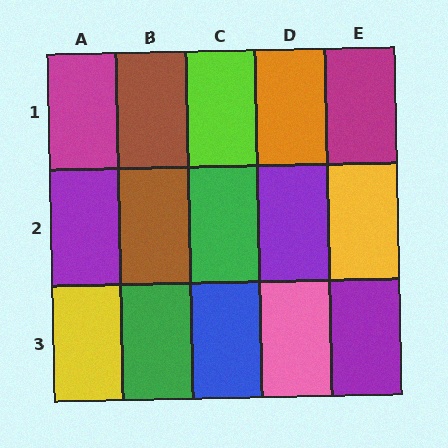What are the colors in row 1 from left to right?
Magenta, brown, lime, orange, magenta.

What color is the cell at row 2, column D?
Purple.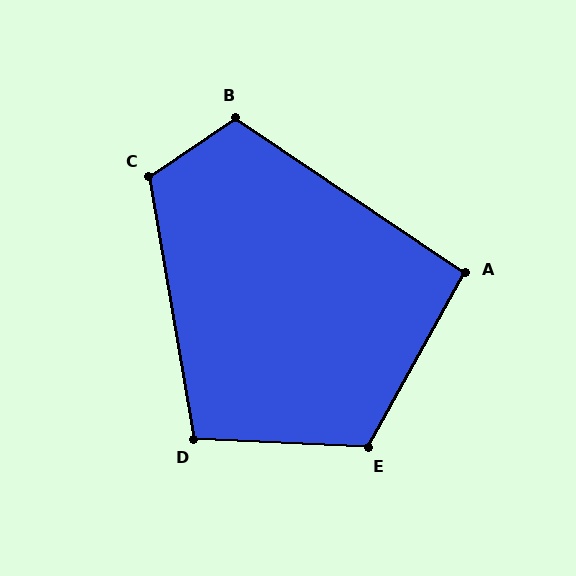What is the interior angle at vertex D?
Approximately 102 degrees (obtuse).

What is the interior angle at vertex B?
Approximately 112 degrees (obtuse).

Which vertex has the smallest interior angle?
A, at approximately 95 degrees.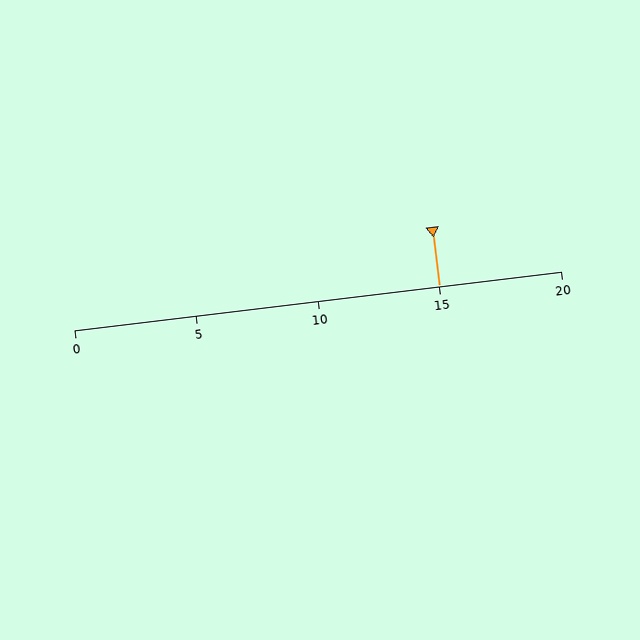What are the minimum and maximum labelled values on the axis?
The axis runs from 0 to 20.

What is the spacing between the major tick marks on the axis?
The major ticks are spaced 5 apart.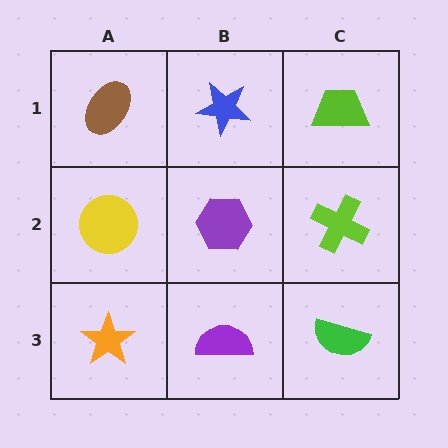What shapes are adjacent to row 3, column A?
A yellow circle (row 2, column A), a purple semicircle (row 3, column B).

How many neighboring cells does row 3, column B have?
3.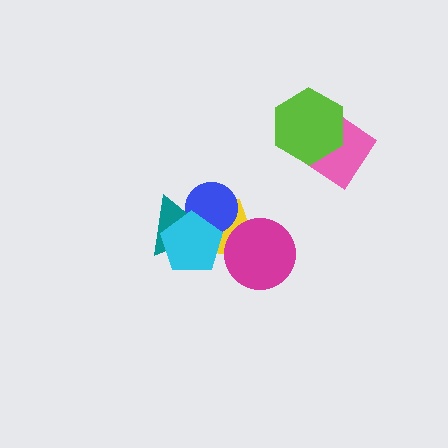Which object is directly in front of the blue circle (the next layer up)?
The teal triangle is directly in front of the blue circle.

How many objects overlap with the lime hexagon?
1 object overlaps with the lime hexagon.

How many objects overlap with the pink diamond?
1 object overlaps with the pink diamond.